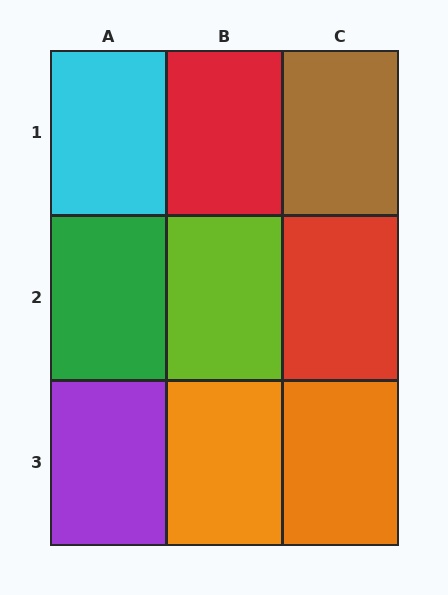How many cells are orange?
2 cells are orange.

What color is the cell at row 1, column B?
Red.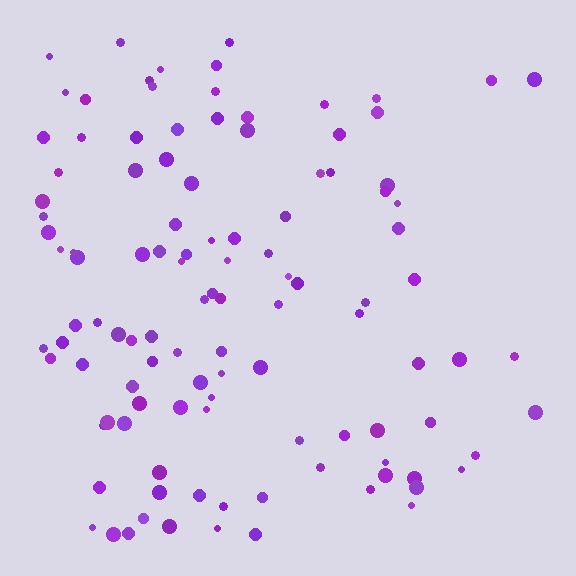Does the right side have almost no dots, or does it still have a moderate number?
Still a moderate number, just noticeably fewer than the left.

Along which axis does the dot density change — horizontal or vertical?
Horizontal.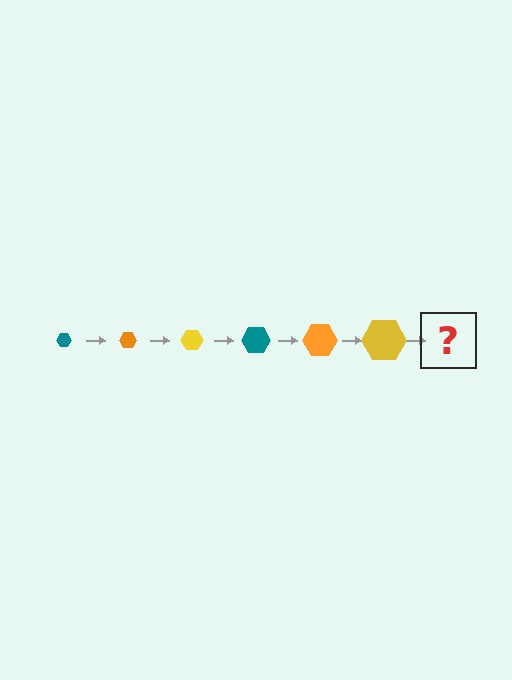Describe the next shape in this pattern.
It should be a teal hexagon, larger than the previous one.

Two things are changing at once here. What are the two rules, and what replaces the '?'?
The two rules are that the hexagon grows larger each step and the color cycles through teal, orange, and yellow. The '?' should be a teal hexagon, larger than the previous one.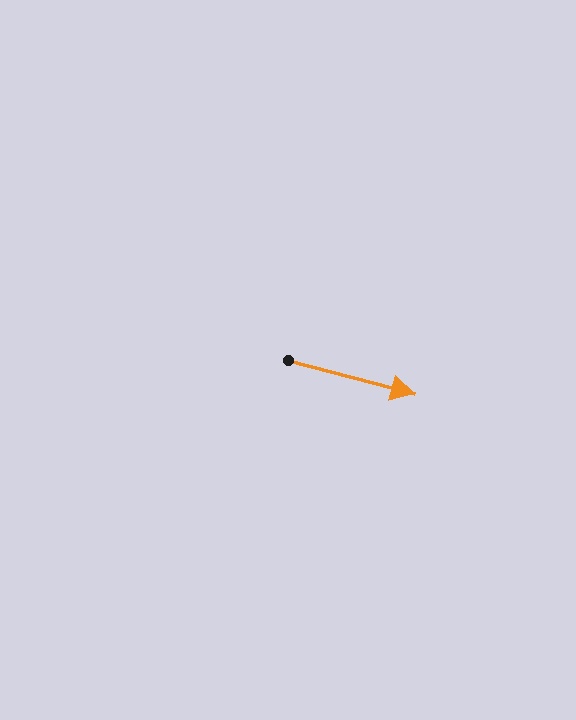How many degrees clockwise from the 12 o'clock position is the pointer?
Approximately 105 degrees.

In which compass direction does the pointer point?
East.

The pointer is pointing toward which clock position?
Roughly 3 o'clock.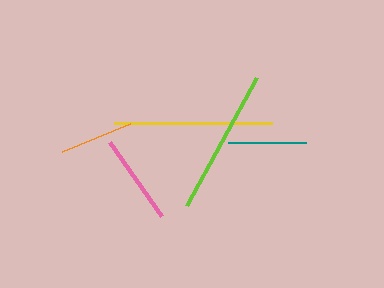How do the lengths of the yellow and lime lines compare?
The yellow and lime lines are approximately the same length.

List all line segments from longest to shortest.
From longest to shortest: yellow, lime, pink, teal, orange.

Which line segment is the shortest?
The orange line is the shortest at approximately 73 pixels.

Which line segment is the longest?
The yellow line is the longest at approximately 158 pixels.